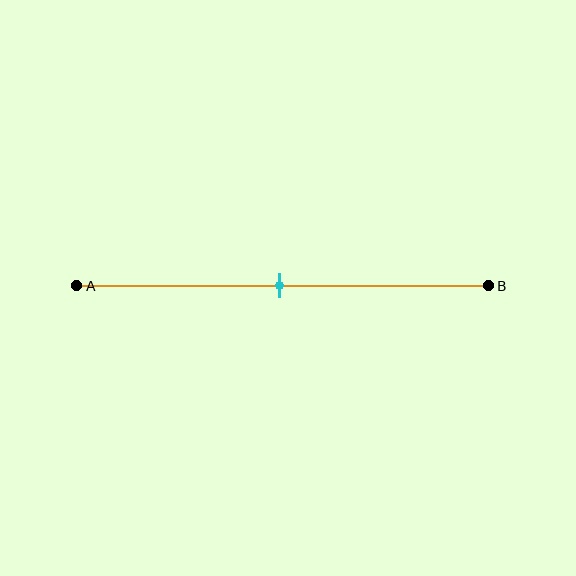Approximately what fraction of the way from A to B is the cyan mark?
The cyan mark is approximately 50% of the way from A to B.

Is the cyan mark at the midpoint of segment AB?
Yes, the mark is approximately at the midpoint.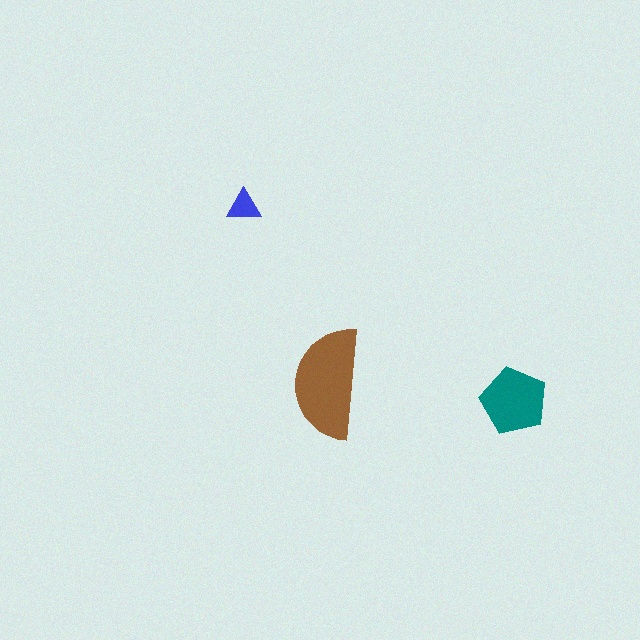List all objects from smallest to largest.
The blue triangle, the teal pentagon, the brown semicircle.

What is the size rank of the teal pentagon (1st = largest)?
2nd.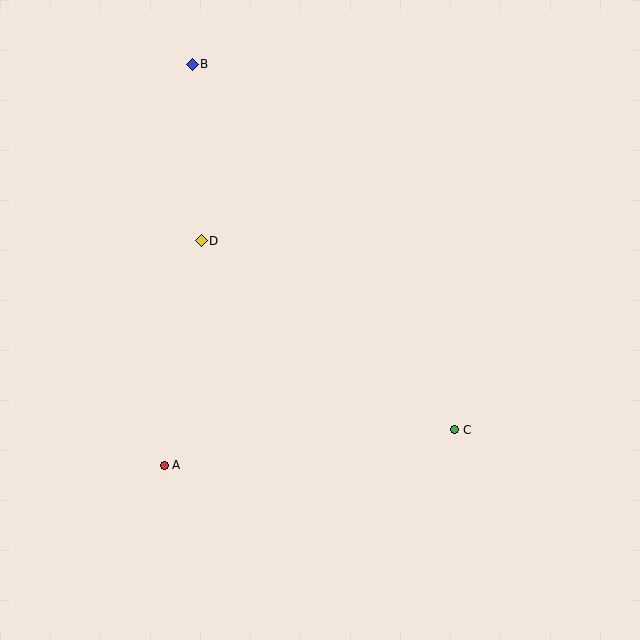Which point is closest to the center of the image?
Point D at (201, 241) is closest to the center.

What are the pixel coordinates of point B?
Point B is at (192, 64).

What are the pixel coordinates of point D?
Point D is at (201, 241).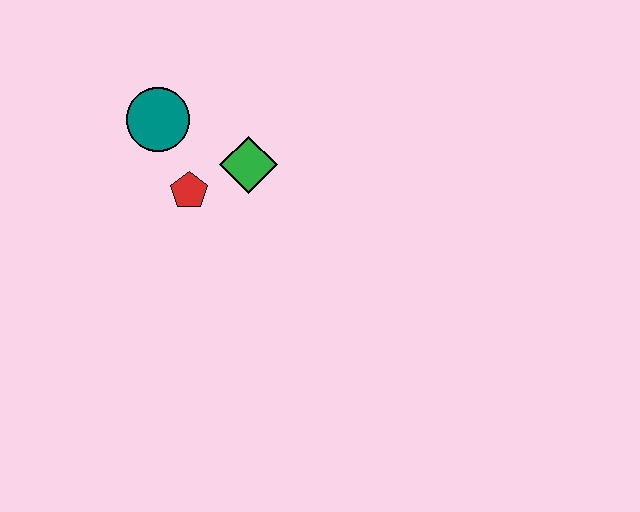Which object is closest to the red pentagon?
The green diamond is closest to the red pentagon.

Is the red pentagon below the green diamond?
Yes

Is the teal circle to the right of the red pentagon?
No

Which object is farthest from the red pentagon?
The teal circle is farthest from the red pentagon.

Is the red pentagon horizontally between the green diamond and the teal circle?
Yes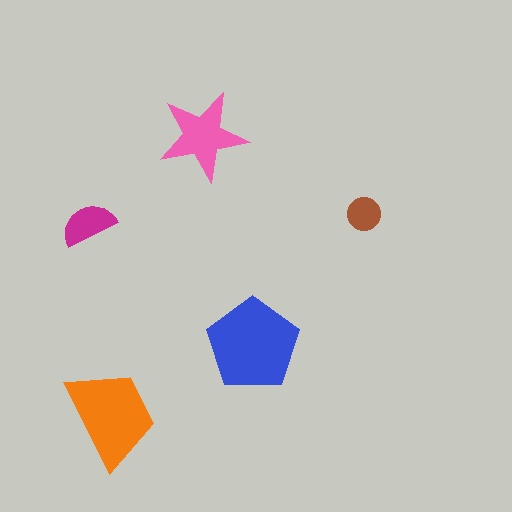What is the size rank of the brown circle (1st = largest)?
5th.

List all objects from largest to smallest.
The blue pentagon, the orange trapezoid, the pink star, the magenta semicircle, the brown circle.